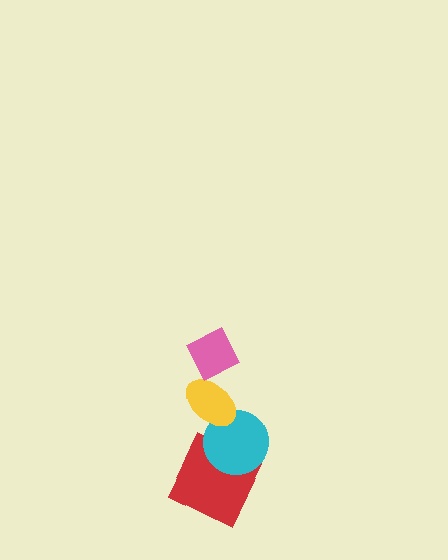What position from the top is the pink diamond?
The pink diamond is 1st from the top.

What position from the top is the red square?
The red square is 4th from the top.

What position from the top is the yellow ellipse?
The yellow ellipse is 2nd from the top.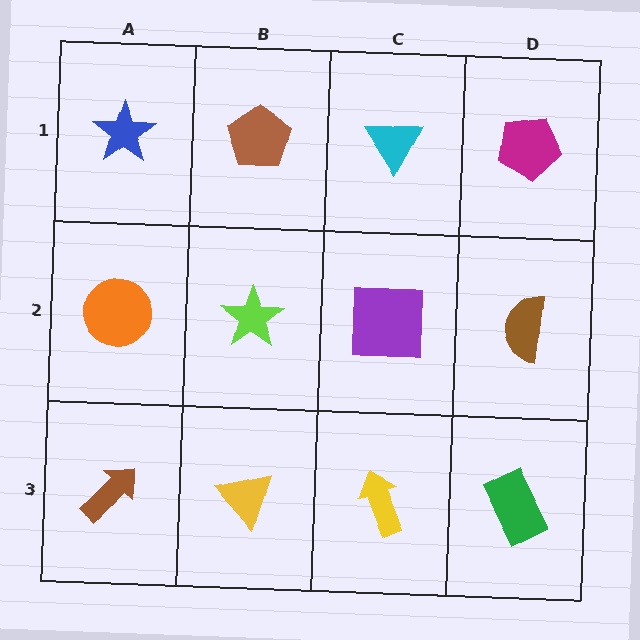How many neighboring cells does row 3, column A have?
2.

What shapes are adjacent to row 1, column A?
An orange circle (row 2, column A), a brown pentagon (row 1, column B).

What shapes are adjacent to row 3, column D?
A brown semicircle (row 2, column D), a yellow arrow (row 3, column C).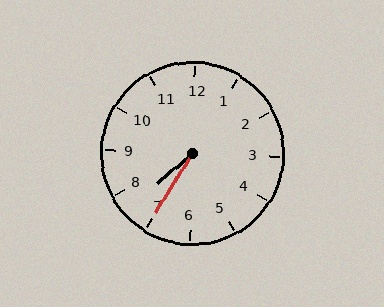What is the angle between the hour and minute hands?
Approximately 18 degrees.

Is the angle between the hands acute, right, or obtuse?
It is acute.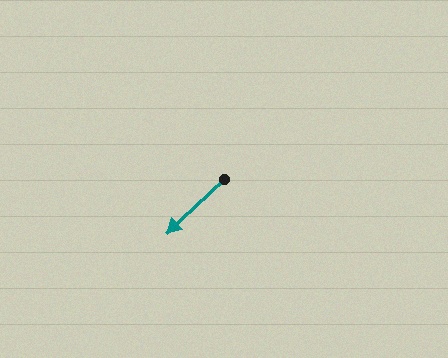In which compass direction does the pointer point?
Southwest.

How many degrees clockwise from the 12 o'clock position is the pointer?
Approximately 227 degrees.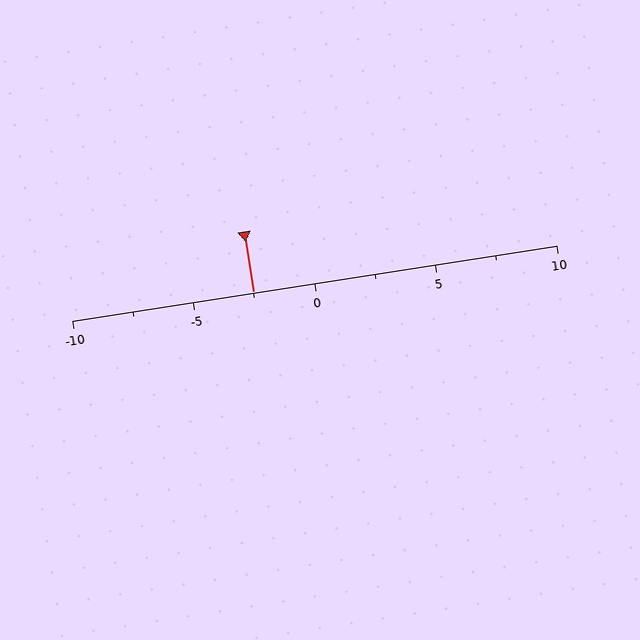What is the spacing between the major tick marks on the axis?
The major ticks are spaced 5 apart.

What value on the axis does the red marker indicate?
The marker indicates approximately -2.5.